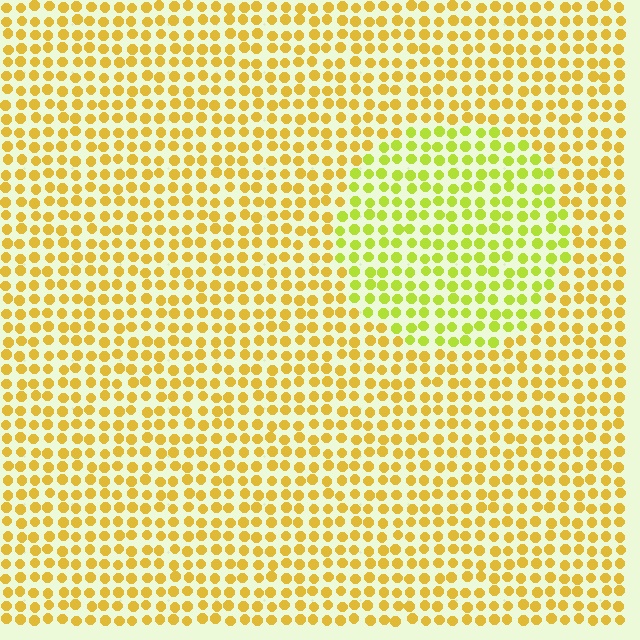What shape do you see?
I see a circle.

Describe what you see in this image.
The image is filled with small yellow elements in a uniform arrangement. A circle-shaped region is visible where the elements are tinted to a slightly different hue, forming a subtle color boundary.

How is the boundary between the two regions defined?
The boundary is defined purely by a slight shift in hue (about 31 degrees). Spacing, size, and orientation are identical on both sides.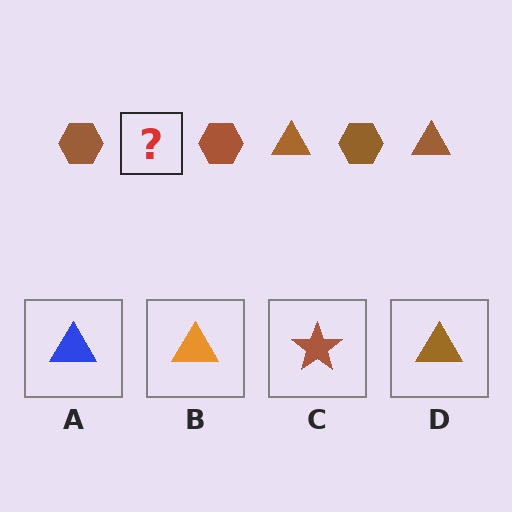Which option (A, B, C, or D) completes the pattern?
D.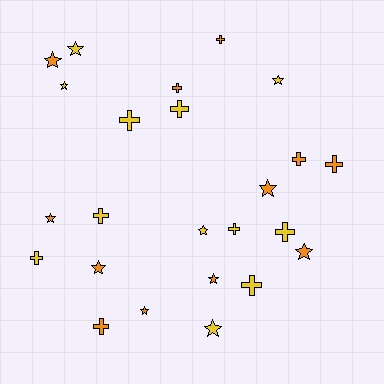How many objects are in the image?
There are 24 objects.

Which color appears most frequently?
Yellow, with 12 objects.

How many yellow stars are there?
There are 5 yellow stars.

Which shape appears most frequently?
Cross, with 12 objects.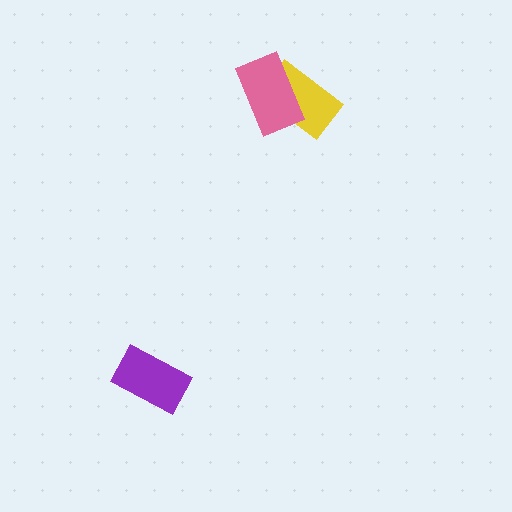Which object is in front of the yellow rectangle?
The pink rectangle is in front of the yellow rectangle.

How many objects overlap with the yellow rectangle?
1 object overlaps with the yellow rectangle.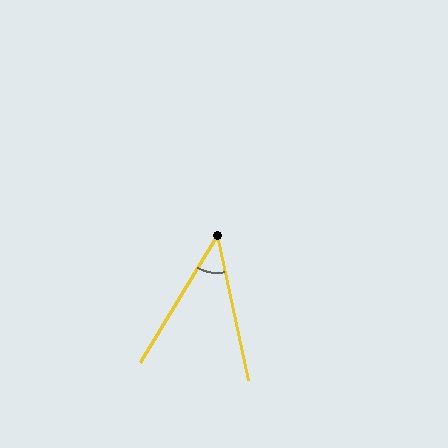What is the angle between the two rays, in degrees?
Approximately 43 degrees.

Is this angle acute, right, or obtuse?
It is acute.